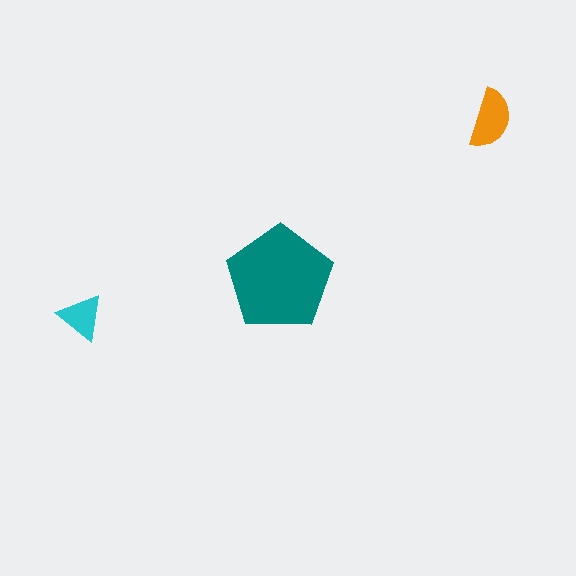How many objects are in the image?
There are 3 objects in the image.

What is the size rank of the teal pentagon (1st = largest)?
1st.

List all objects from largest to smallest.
The teal pentagon, the orange semicircle, the cyan triangle.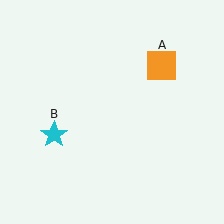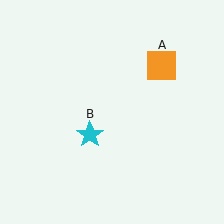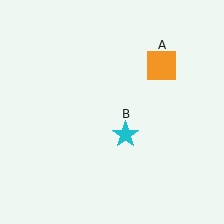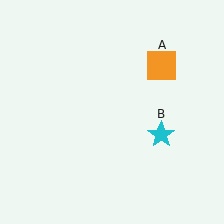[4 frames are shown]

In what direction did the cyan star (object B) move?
The cyan star (object B) moved right.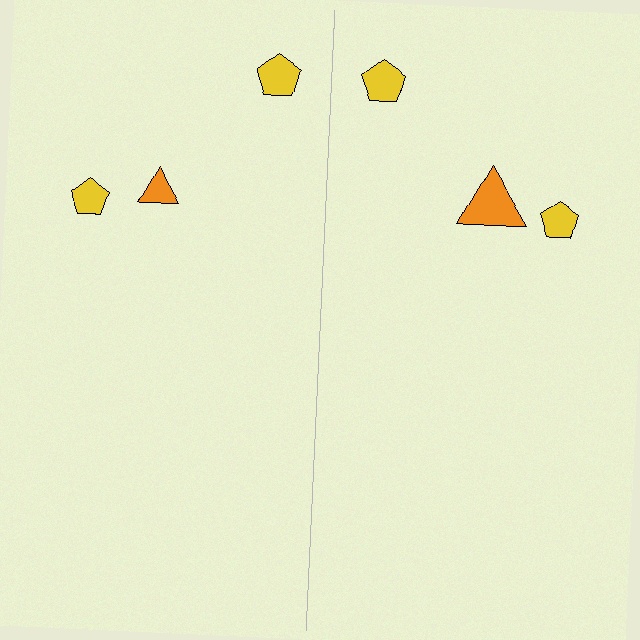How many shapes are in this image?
There are 6 shapes in this image.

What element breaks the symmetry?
The orange triangle on the right side has a different size than its mirror counterpart.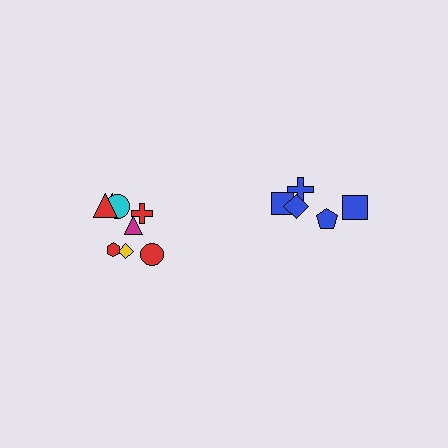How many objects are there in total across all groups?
There are 13 objects.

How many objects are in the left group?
There are 8 objects.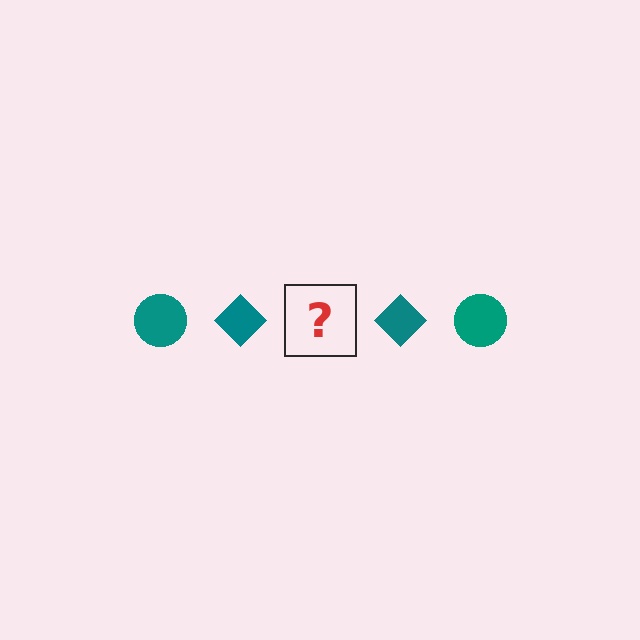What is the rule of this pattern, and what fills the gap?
The rule is that the pattern cycles through circle, diamond shapes in teal. The gap should be filled with a teal circle.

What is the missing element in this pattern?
The missing element is a teal circle.